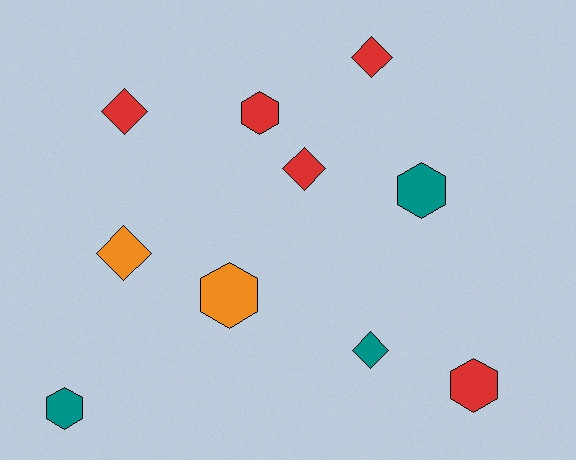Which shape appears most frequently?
Diamond, with 5 objects.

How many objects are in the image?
There are 10 objects.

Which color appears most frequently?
Red, with 5 objects.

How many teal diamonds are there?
There is 1 teal diamond.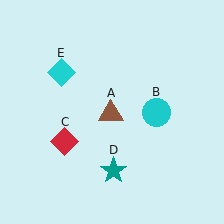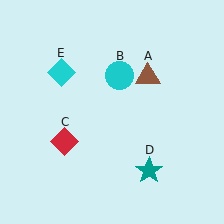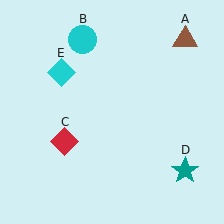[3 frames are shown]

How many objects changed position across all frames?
3 objects changed position: brown triangle (object A), cyan circle (object B), teal star (object D).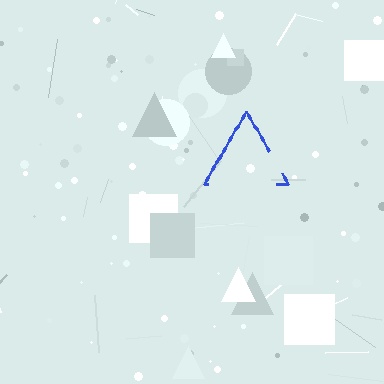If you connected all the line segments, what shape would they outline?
They would outline a triangle.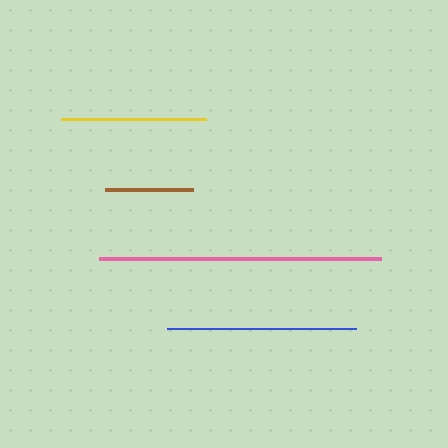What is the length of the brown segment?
The brown segment is approximately 88 pixels long.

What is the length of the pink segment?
The pink segment is approximately 282 pixels long.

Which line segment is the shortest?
The brown line is the shortest at approximately 88 pixels.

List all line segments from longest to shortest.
From longest to shortest: pink, blue, yellow, brown.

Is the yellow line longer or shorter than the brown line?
The yellow line is longer than the brown line.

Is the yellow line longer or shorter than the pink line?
The pink line is longer than the yellow line.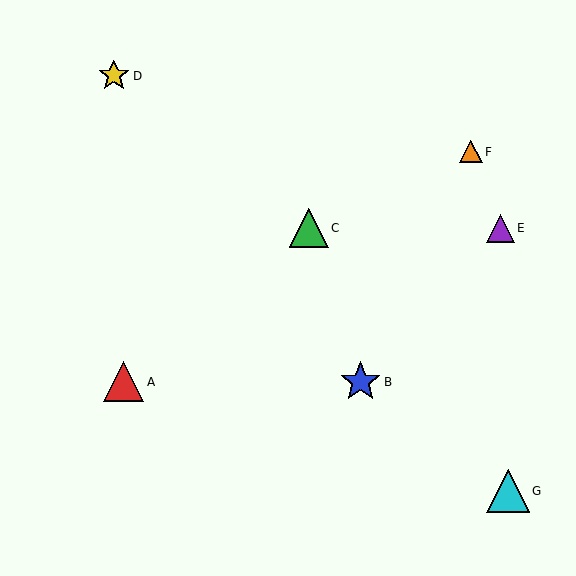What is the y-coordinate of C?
Object C is at y≈228.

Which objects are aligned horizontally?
Objects A, B are aligned horizontally.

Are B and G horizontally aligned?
No, B is at y≈382 and G is at y≈491.